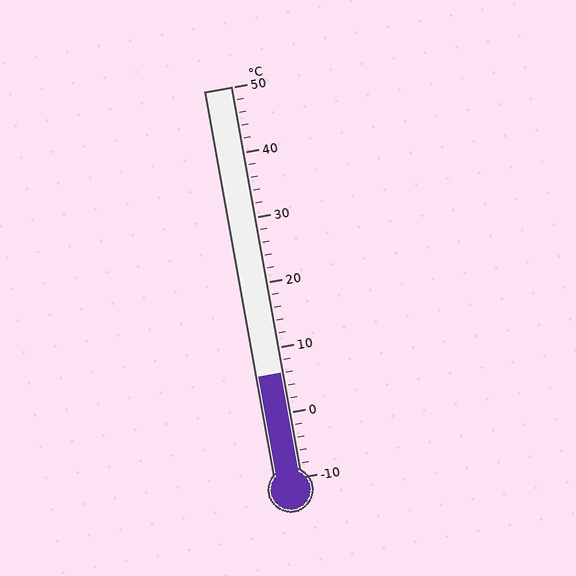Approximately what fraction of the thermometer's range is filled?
The thermometer is filled to approximately 25% of its range.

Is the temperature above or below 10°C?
The temperature is below 10°C.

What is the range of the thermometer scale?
The thermometer scale ranges from -10°C to 50°C.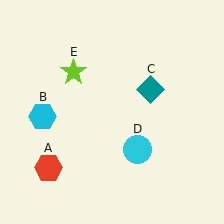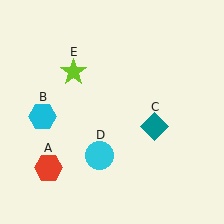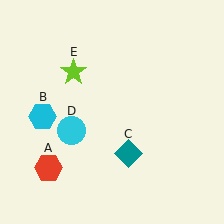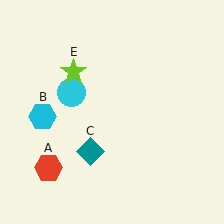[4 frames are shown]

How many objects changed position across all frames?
2 objects changed position: teal diamond (object C), cyan circle (object D).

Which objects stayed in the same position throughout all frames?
Red hexagon (object A) and cyan hexagon (object B) and lime star (object E) remained stationary.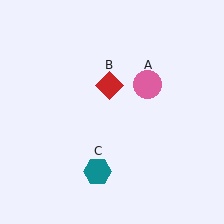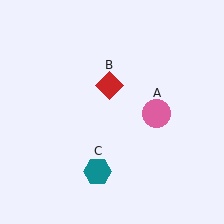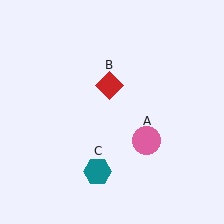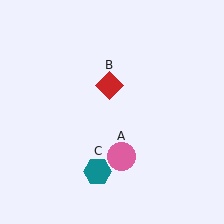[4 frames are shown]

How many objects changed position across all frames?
1 object changed position: pink circle (object A).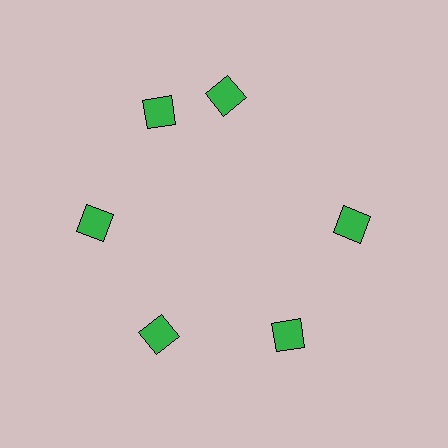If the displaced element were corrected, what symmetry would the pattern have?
It would have 6-fold rotational symmetry — the pattern would map onto itself every 60 degrees.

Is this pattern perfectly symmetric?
No. The 6 green diamonds are arranged in a ring, but one element near the 1 o'clock position is rotated out of alignment along the ring, breaking the 6-fold rotational symmetry.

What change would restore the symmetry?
The symmetry would be restored by rotating it back into even spacing with its neighbors so that all 6 diamonds sit at equal angles and equal distance from the center.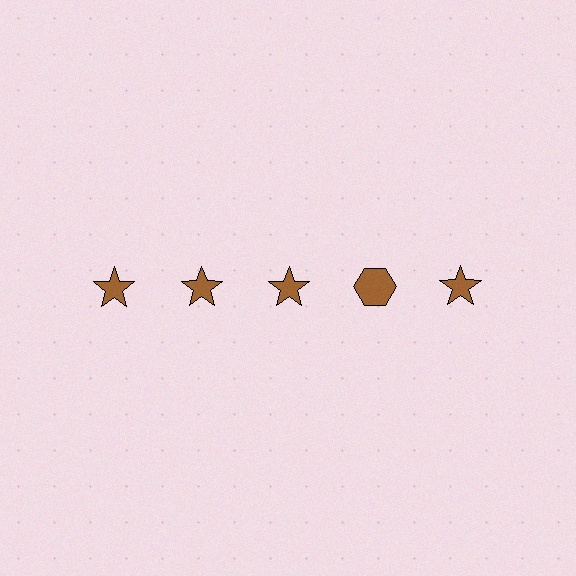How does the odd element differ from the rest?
It has a different shape: hexagon instead of star.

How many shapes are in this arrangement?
There are 5 shapes arranged in a grid pattern.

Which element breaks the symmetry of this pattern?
The brown hexagon in the top row, second from right column breaks the symmetry. All other shapes are brown stars.